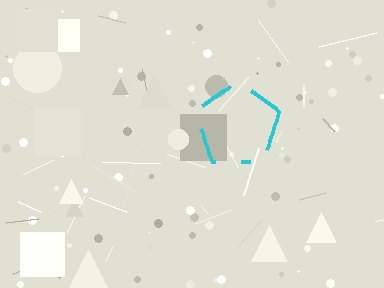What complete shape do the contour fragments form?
The contour fragments form a pentagon.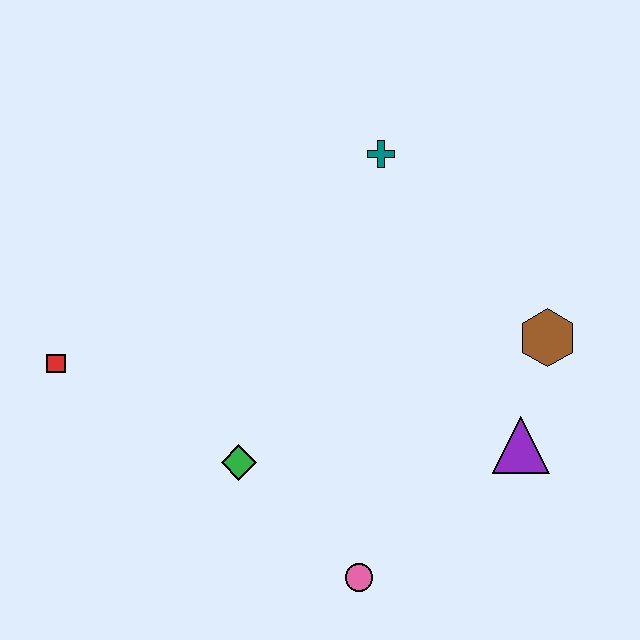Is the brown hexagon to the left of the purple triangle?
No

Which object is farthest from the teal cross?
The pink circle is farthest from the teal cross.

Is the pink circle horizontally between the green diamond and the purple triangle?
Yes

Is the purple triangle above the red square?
No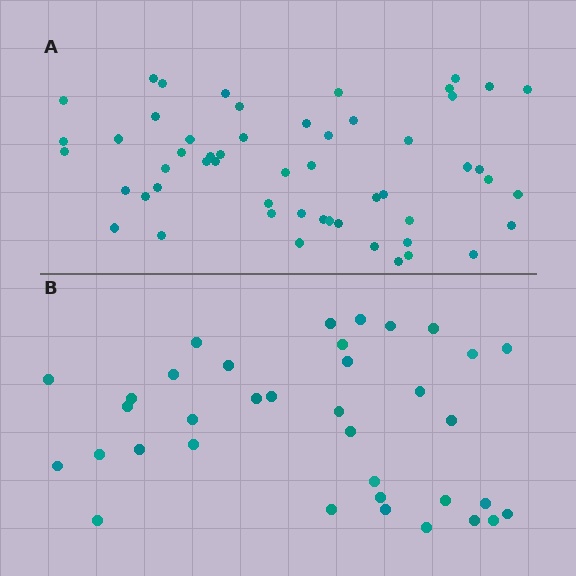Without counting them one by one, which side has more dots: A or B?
Region A (the top region) has more dots.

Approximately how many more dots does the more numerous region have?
Region A has approximately 20 more dots than region B.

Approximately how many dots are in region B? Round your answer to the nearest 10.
About 40 dots. (The exact count is 36, which rounds to 40.)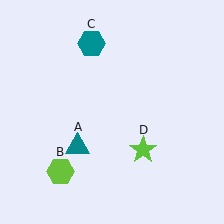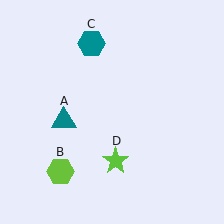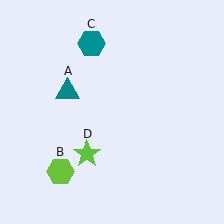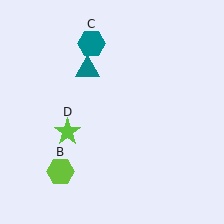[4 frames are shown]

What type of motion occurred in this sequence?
The teal triangle (object A), lime star (object D) rotated clockwise around the center of the scene.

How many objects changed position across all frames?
2 objects changed position: teal triangle (object A), lime star (object D).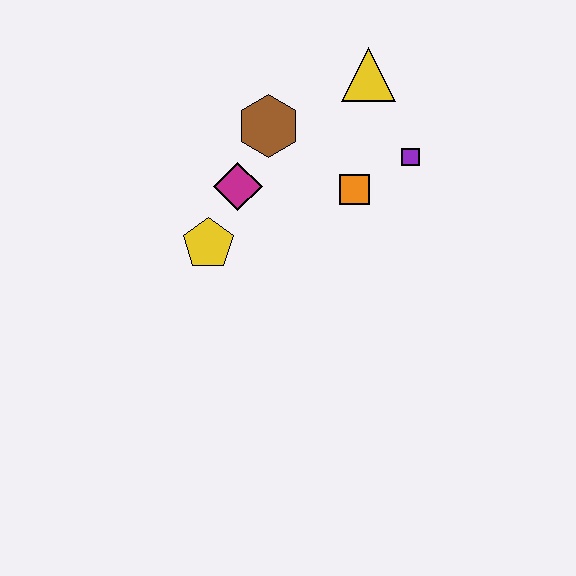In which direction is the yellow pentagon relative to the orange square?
The yellow pentagon is to the left of the orange square.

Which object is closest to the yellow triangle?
The purple square is closest to the yellow triangle.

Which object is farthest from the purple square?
The yellow pentagon is farthest from the purple square.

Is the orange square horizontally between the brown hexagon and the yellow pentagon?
No